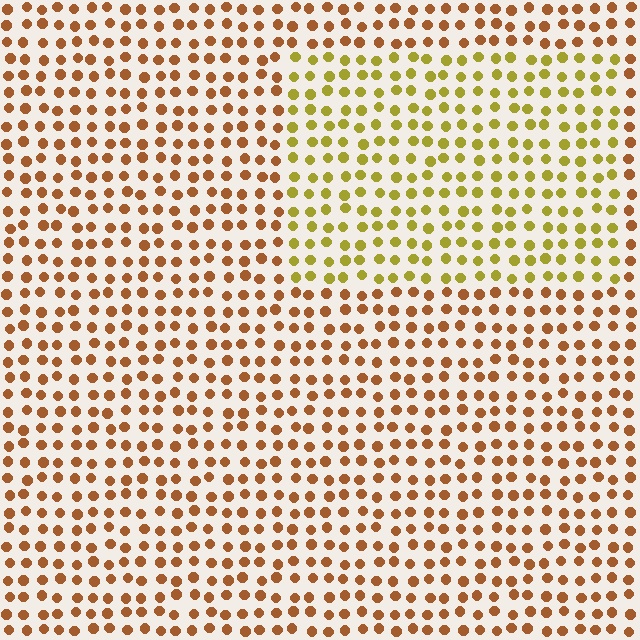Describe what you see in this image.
The image is filled with small brown elements in a uniform arrangement. A rectangle-shaped region is visible where the elements are tinted to a slightly different hue, forming a subtle color boundary.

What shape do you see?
I see a rectangle.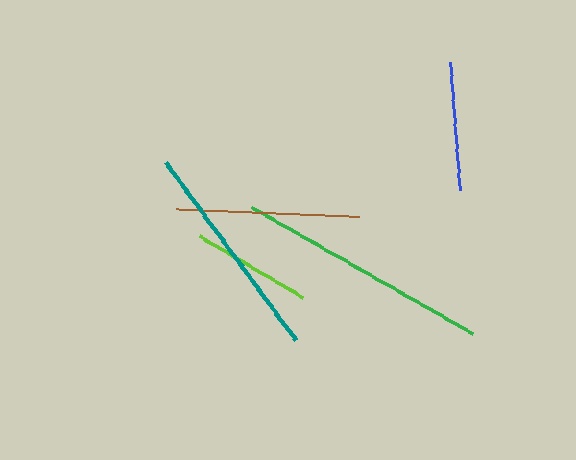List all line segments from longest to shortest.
From longest to shortest: green, teal, brown, blue, lime.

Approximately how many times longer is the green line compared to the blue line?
The green line is approximately 2.0 times the length of the blue line.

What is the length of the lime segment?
The lime segment is approximately 120 pixels long.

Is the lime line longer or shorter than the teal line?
The teal line is longer than the lime line.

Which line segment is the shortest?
The lime line is the shortest at approximately 120 pixels.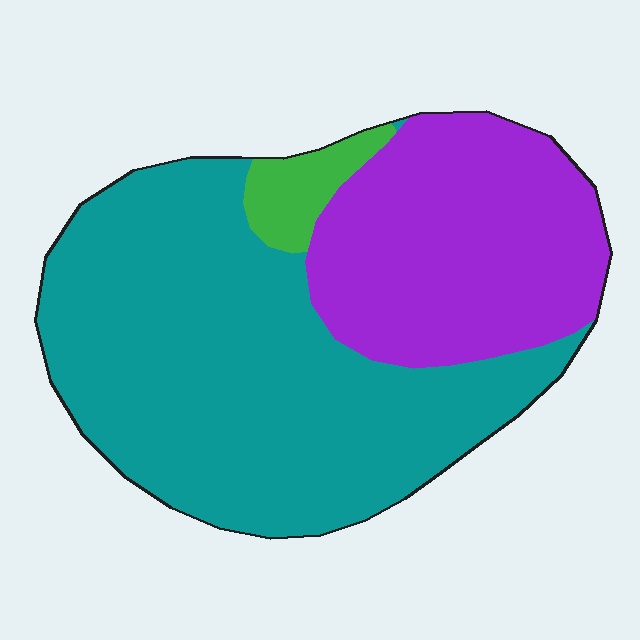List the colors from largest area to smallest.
From largest to smallest: teal, purple, green.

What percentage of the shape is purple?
Purple takes up about one third (1/3) of the shape.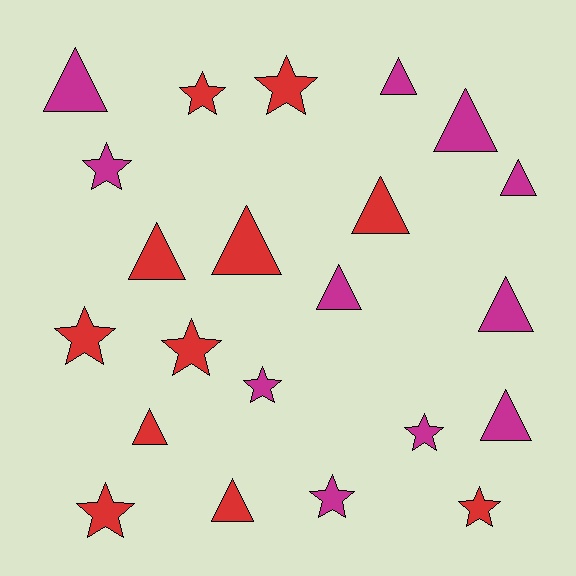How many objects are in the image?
There are 22 objects.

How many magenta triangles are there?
There are 7 magenta triangles.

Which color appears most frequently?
Red, with 11 objects.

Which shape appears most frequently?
Triangle, with 12 objects.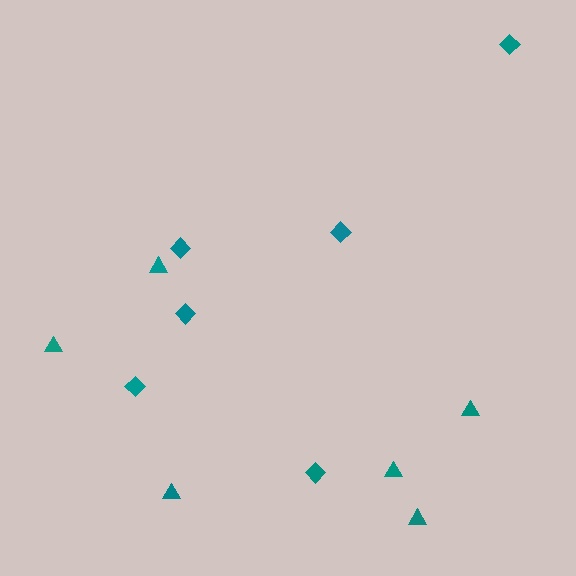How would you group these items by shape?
There are 2 groups: one group of triangles (6) and one group of diamonds (6).